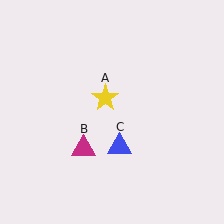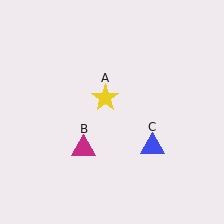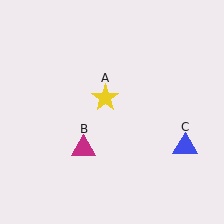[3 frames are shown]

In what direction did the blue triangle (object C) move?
The blue triangle (object C) moved right.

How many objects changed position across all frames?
1 object changed position: blue triangle (object C).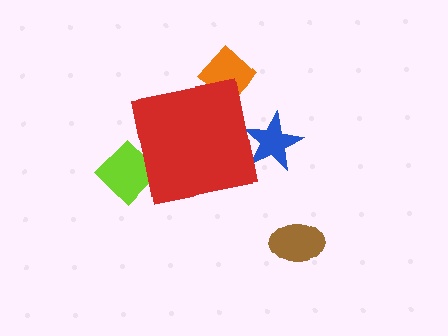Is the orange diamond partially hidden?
Yes, the orange diamond is partially hidden behind the red square.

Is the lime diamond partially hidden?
Yes, the lime diamond is partially hidden behind the red square.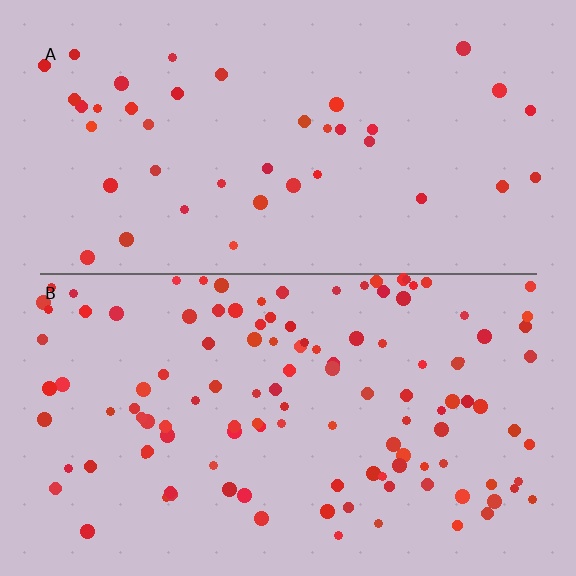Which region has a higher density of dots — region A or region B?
B (the bottom).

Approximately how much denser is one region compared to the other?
Approximately 2.9× — region B over region A.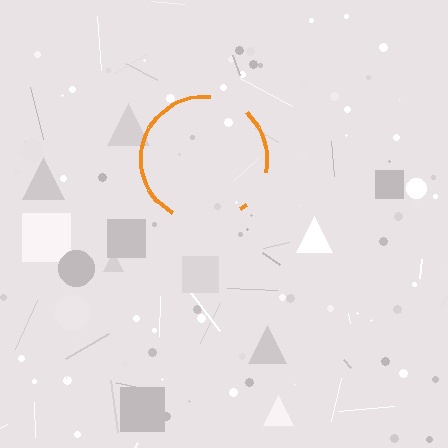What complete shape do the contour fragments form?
The contour fragments form a circle.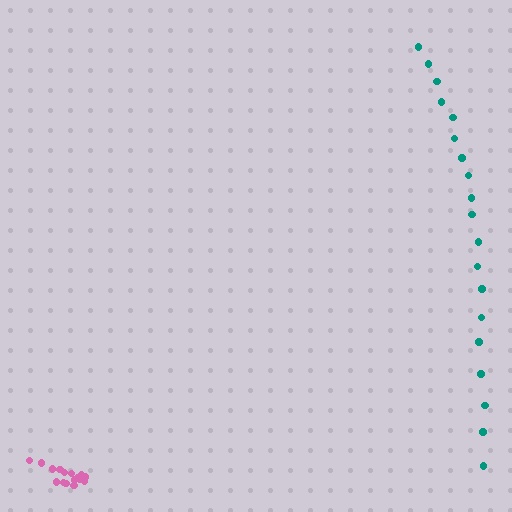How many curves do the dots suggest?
There are 2 distinct paths.